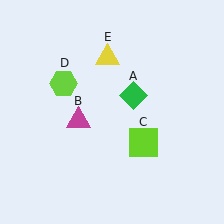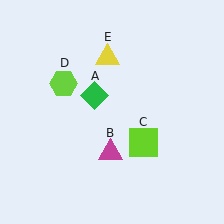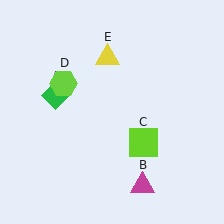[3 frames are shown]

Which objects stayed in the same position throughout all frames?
Lime square (object C) and lime hexagon (object D) and yellow triangle (object E) remained stationary.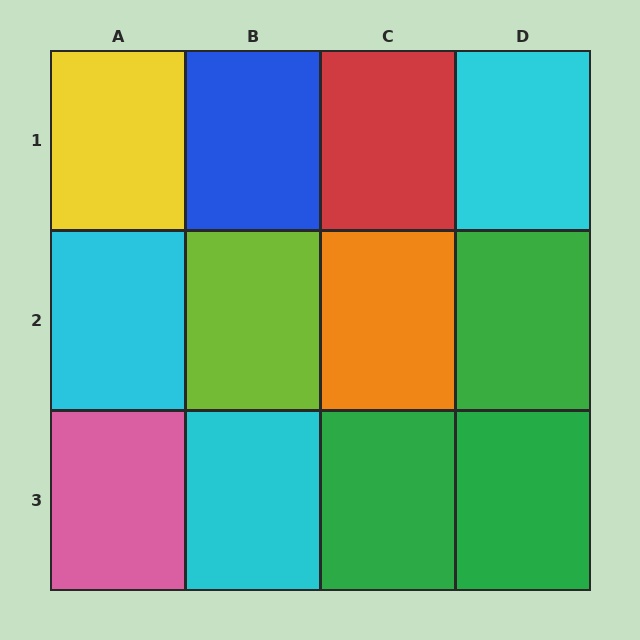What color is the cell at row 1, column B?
Blue.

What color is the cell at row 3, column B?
Cyan.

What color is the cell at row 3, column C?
Green.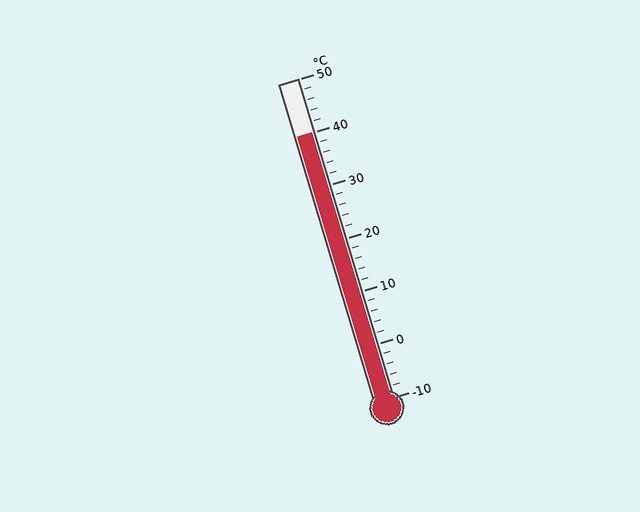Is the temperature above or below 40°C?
The temperature is at 40°C.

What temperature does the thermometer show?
The thermometer shows approximately 40°C.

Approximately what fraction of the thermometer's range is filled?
The thermometer is filled to approximately 85% of its range.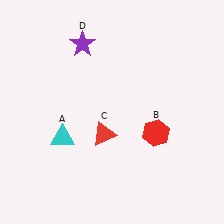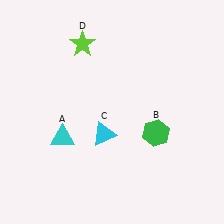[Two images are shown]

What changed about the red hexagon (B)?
In Image 1, B is red. In Image 2, it changed to green.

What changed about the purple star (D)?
In Image 1, D is purple. In Image 2, it changed to lime.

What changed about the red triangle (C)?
In Image 1, C is red. In Image 2, it changed to cyan.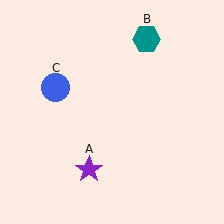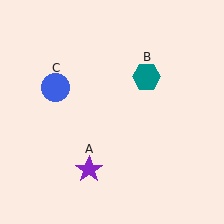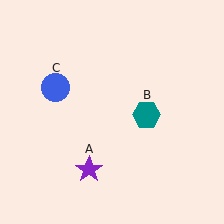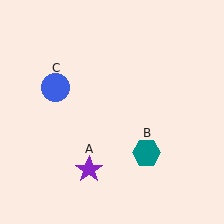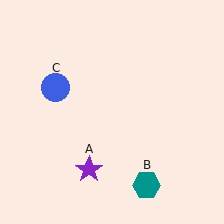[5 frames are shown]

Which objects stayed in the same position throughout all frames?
Purple star (object A) and blue circle (object C) remained stationary.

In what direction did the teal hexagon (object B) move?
The teal hexagon (object B) moved down.